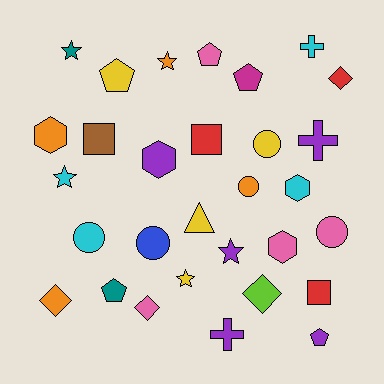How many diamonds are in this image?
There are 4 diamonds.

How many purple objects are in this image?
There are 5 purple objects.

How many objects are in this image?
There are 30 objects.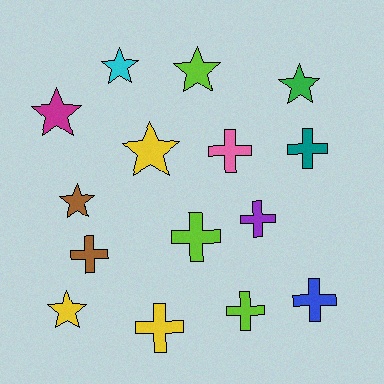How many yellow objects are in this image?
There are 3 yellow objects.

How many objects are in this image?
There are 15 objects.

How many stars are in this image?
There are 7 stars.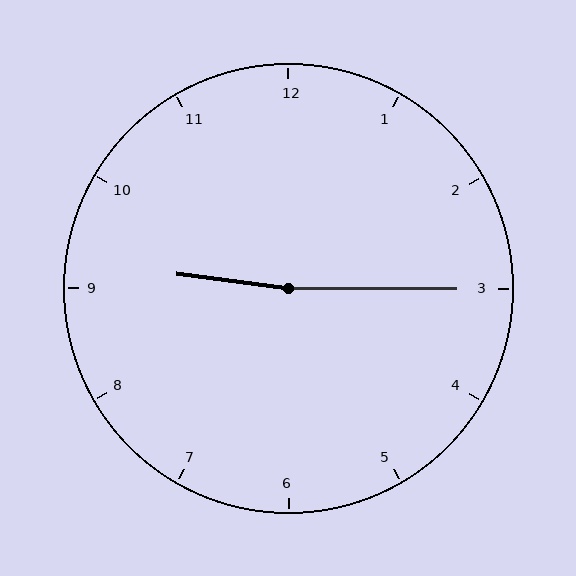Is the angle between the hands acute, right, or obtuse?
It is obtuse.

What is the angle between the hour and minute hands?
Approximately 172 degrees.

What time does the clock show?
9:15.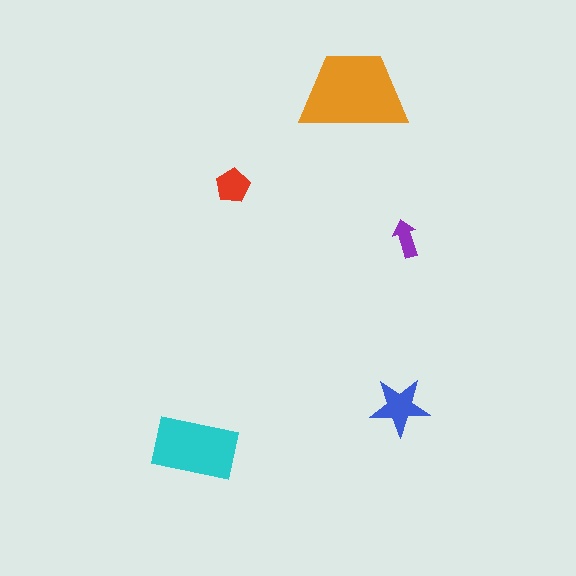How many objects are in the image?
There are 5 objects in the image.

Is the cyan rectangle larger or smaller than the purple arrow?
Larger.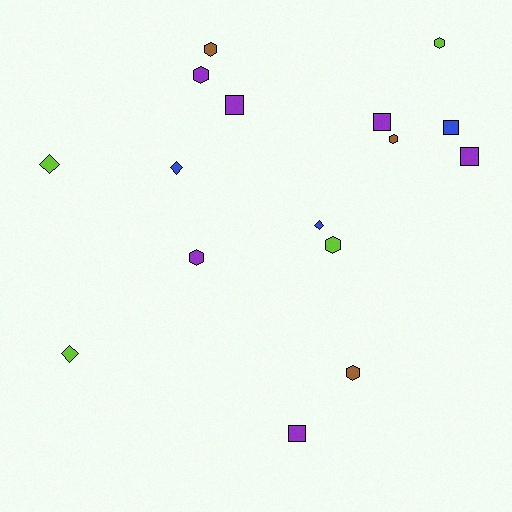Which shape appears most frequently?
Hexagon, with 7 objects.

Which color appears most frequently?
Purple, with 6 objects.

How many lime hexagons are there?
There are 2 lime hexagons.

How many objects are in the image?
There are 16 objects.